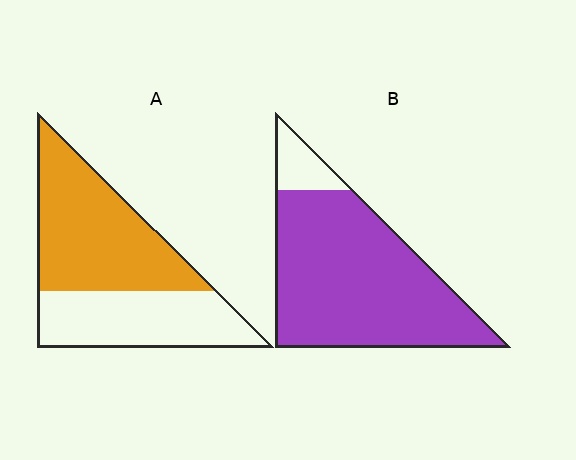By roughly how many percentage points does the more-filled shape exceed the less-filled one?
By roughly 30 percentage points (B over A).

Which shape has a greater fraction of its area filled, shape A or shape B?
Shape B.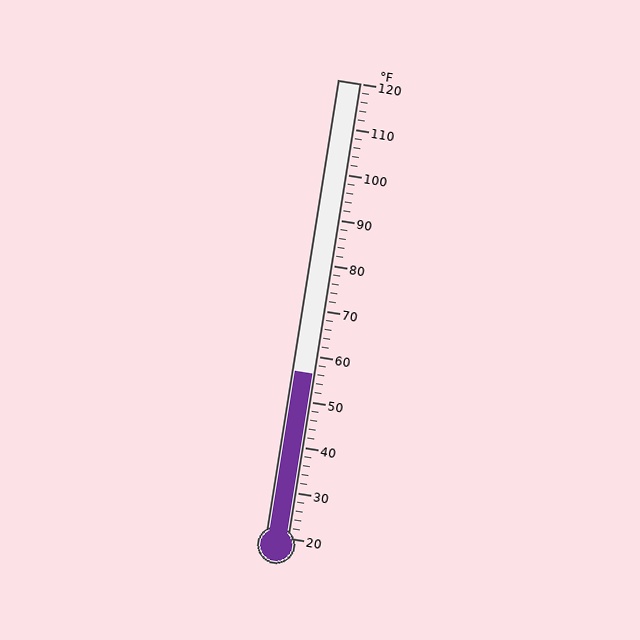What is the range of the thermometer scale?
The thermometer scale ranges from 20°F to 120°F.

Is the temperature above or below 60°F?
The temperature is below 60°F.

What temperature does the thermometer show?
The thermometer shows approximately 56°F.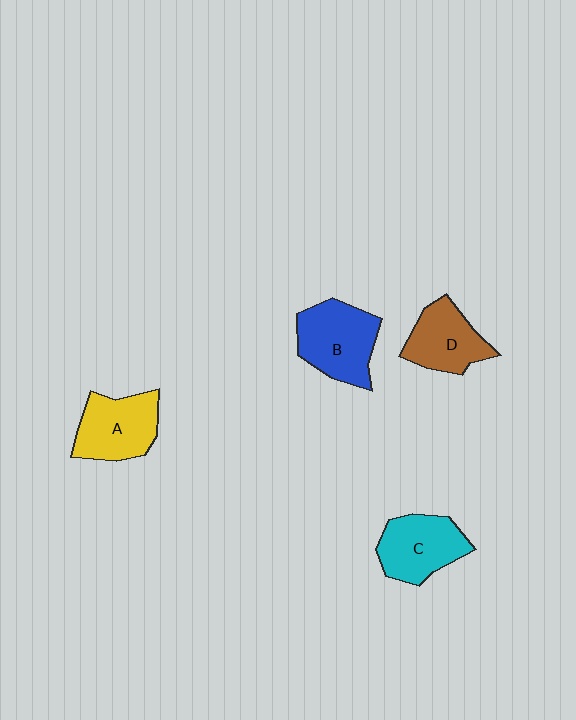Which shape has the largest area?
Shape B (blue).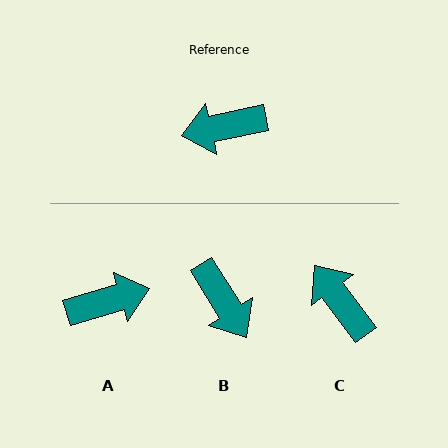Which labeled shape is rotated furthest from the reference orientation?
A, about 175 degrees away.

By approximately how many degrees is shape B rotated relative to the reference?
Approximately 110 degrees counter-clockwise.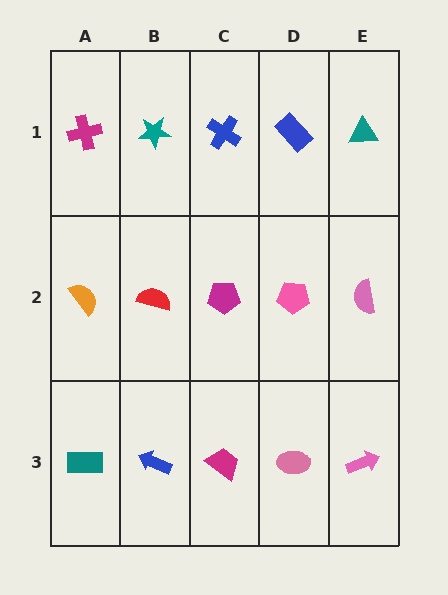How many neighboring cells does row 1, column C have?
3.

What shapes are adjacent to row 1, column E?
A pink semicircle (row 2, column E), a blue rectangle (row 1, column D).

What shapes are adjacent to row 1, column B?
A red semicircle (row 2, column B), a magenta cross (row 1, column A), a blue cross (row 1, column C).